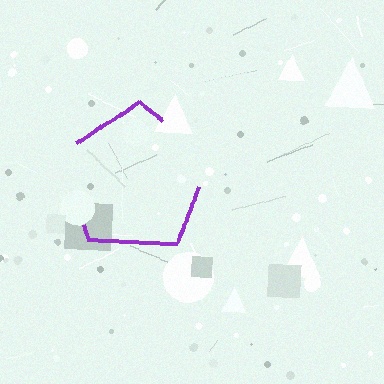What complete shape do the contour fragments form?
The contour fragments form a pentagon.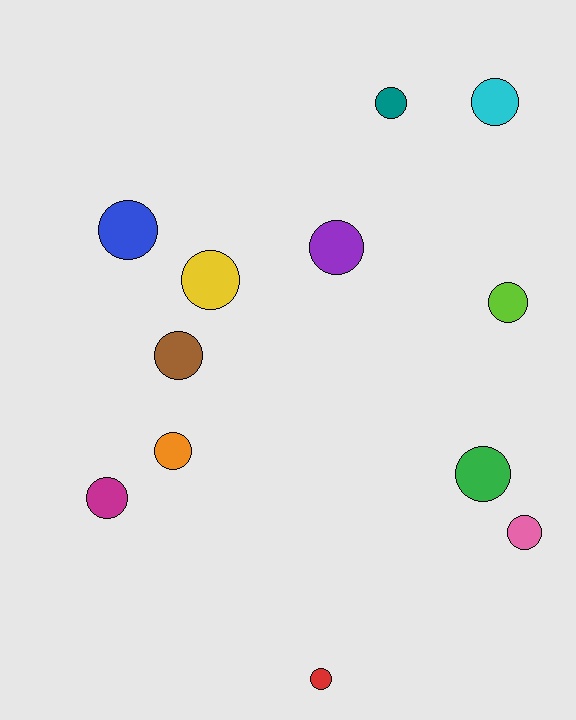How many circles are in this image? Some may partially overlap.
There are 12 circles.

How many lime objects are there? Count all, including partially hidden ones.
There is 1 lime object.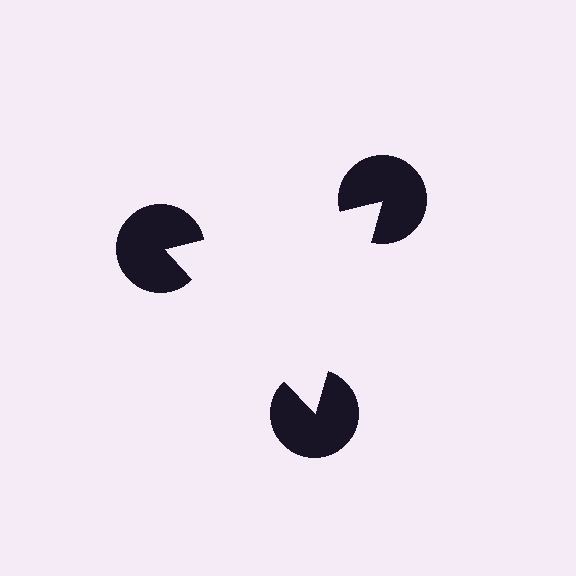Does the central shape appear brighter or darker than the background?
It typically appears slightly brighter than the background, even though no actual brightness change is drawn.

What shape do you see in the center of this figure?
An illusory triangle — its edges are inferred from the aligned wedge cuts in the pac-man discs, not physically drawn.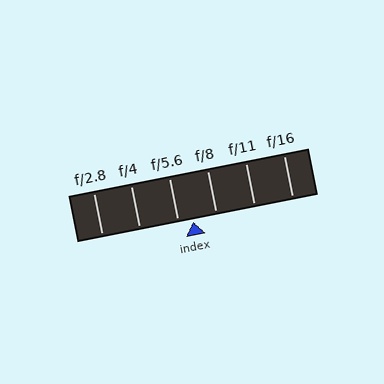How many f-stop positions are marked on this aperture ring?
There are 6 f-stop positions marked.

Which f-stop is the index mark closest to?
The index mark is closest to f/5.6.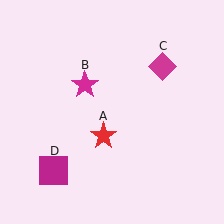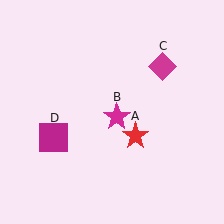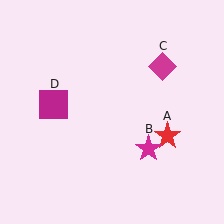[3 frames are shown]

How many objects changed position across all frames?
3 objects changed position: red star (object A), magenta star (object B), magenta square (object D).